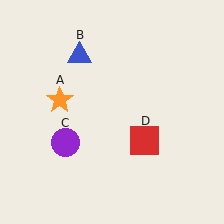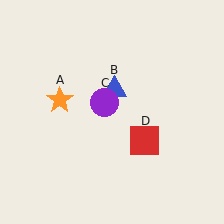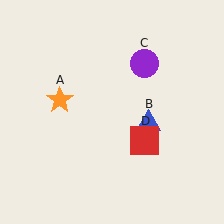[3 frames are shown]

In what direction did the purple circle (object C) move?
The purple circle (object C) moved up and to the right.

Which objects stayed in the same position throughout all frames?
Orange star (object A) and red square (object D) remained stationary.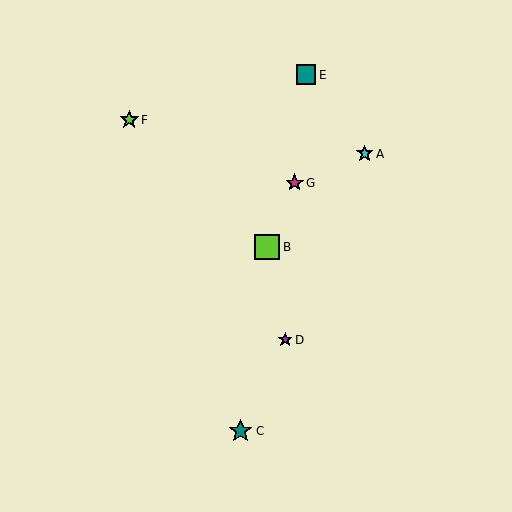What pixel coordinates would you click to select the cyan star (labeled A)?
Click at (365, 154) to select the cyan star A.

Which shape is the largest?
The lime square (labeled B) is the largest.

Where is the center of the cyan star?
The center of the cyan star is at (365, 154).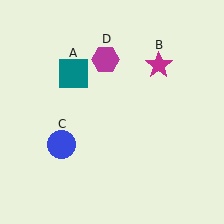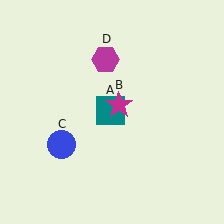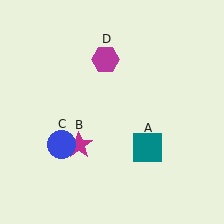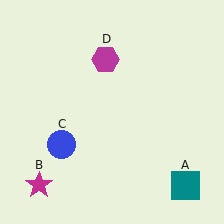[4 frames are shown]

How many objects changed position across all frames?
2 objects changed position: teal square (object A), magenta star (object B).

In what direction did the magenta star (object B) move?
The magenta star (object B) moved down and to the left.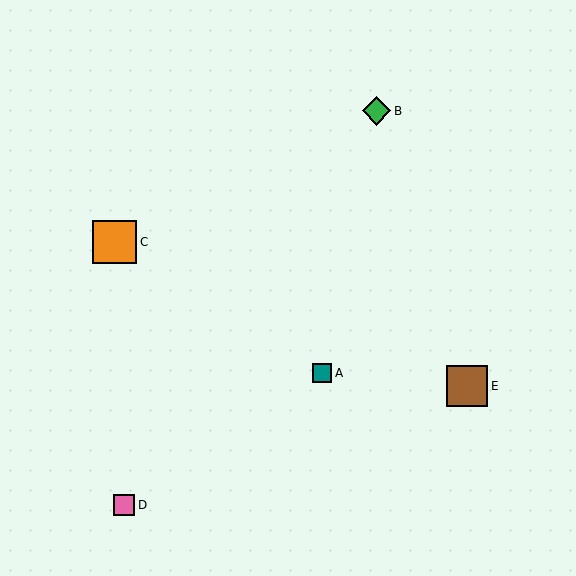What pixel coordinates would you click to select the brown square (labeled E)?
Click at (467, 386) to select the brown square E.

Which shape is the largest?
The orange square (labeled C) is the largest.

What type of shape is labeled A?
Shape A is a teal square.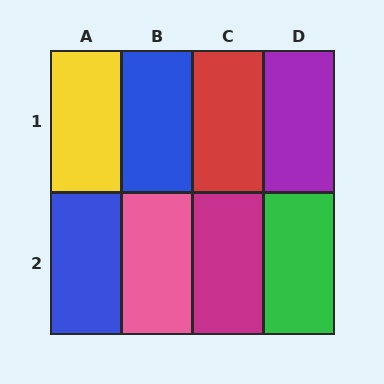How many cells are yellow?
1 cell is yellow.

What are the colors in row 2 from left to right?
Blue, pink, magenta, green.